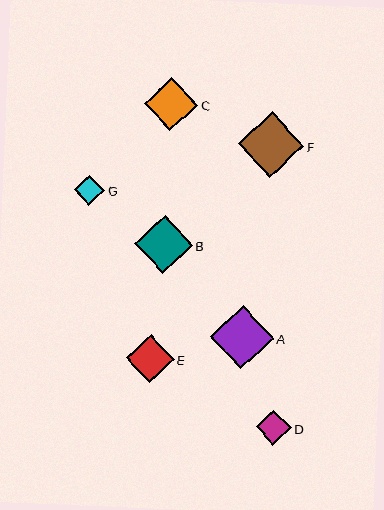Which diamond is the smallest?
Diamond G is the smallest with a size of approximately 30 pixels.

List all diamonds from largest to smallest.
From largest to smallest: F, A, B, C, E, D, G.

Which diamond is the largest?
Diamond F is the largest with a size of approximately 66 pixels.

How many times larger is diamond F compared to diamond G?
Diamond F is approximately 2.2 times the size of diamond G.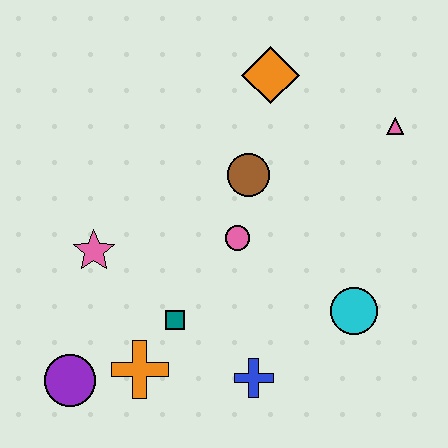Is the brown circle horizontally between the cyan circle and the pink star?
Yes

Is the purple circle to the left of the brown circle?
Yes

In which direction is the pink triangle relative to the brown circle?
The pink triangle is to the right of the brown circle.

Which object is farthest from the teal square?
The pink triangle is farthest from the teal square.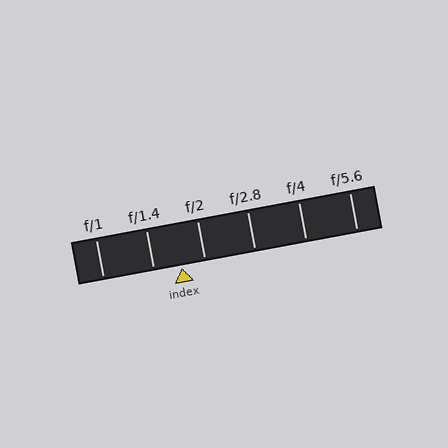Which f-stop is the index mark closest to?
The index mark is closest to f/2.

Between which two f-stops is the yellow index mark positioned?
The index mark is between f/1.4 and f/2.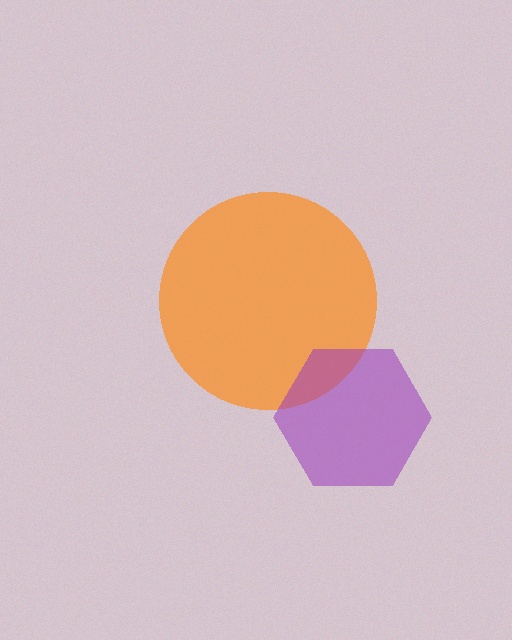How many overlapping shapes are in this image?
There are 2 overlapping shapes in the image.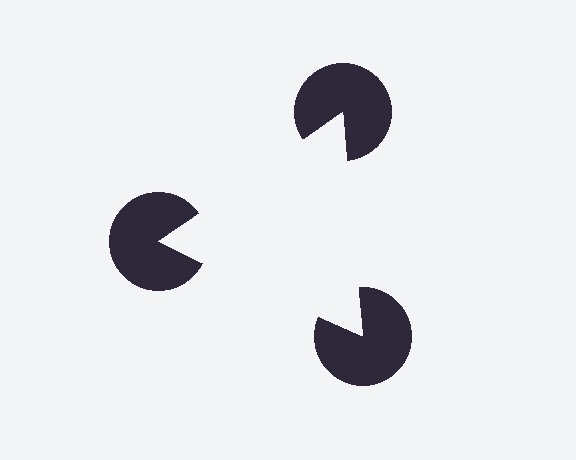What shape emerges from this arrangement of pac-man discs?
An illusory triangle — its edges are inferred from the aligned wedge cuts in the pac-man discs, not physically drawn.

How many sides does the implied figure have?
3 sides.